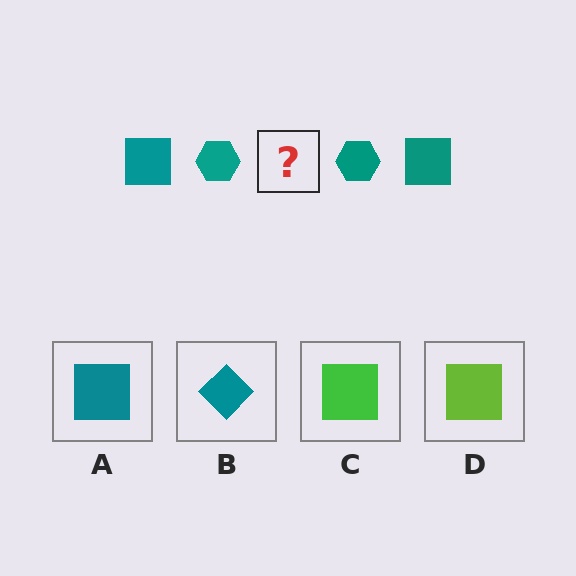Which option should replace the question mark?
Option A.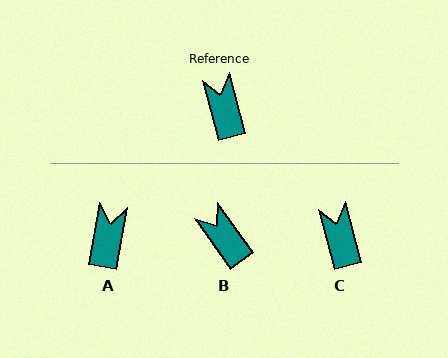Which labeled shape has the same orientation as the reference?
C.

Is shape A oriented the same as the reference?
No, it is off by about 25 degrees.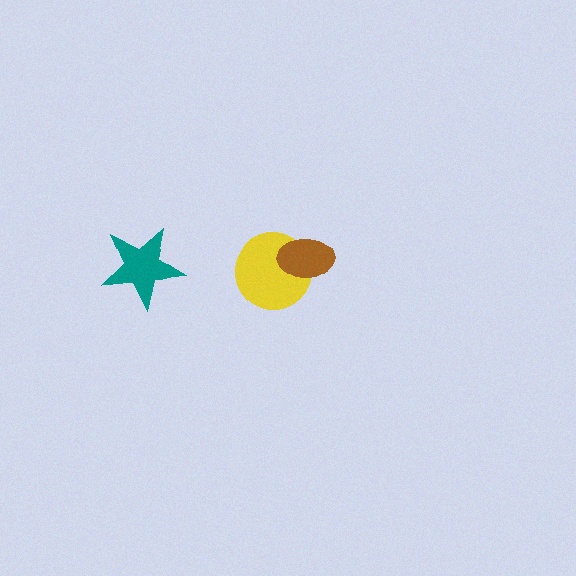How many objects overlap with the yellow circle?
1 object overlaps with the yellow circle.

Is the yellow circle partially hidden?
Yes, it is partially covered by another shape.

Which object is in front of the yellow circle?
The brown ellipse is in front of the yellow circle.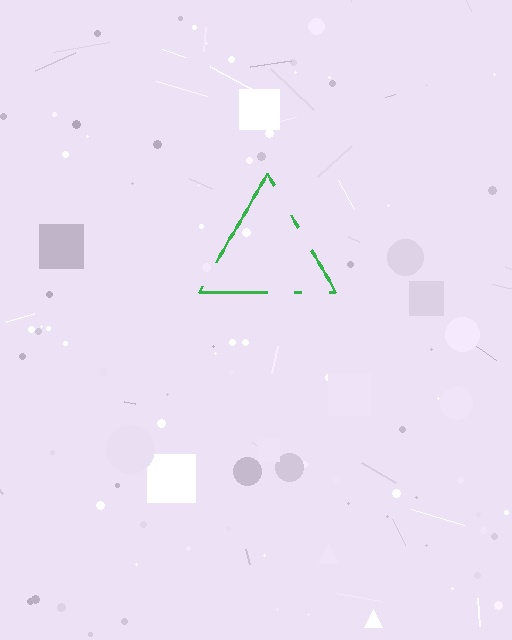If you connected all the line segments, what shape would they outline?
They would outline a triangle.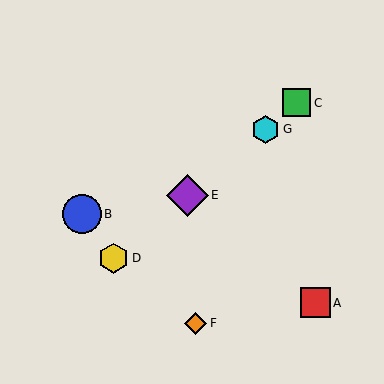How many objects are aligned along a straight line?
4 objects (C, D, E, G) are aligned along a straight line.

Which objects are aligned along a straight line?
Objects C, D, E, G are aligned along a straight line.